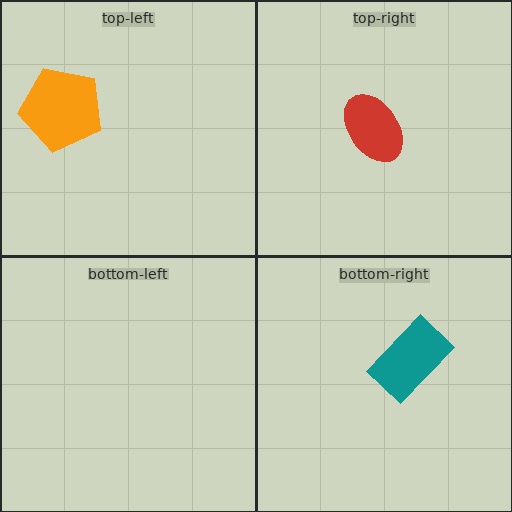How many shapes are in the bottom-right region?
1.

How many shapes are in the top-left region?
1.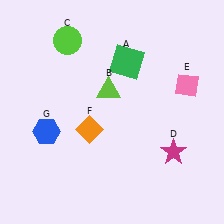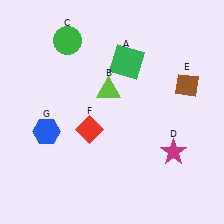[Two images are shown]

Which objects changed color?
C changed from lime to green. E changed from pink to brown. F changed from orange to red.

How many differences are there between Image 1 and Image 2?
There are 3 differences between the two images.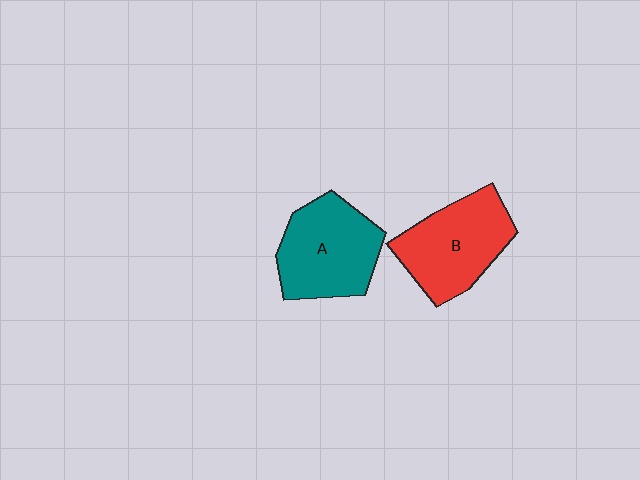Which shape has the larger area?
Shape A (teal).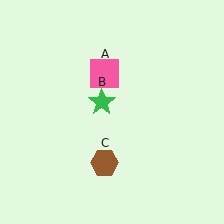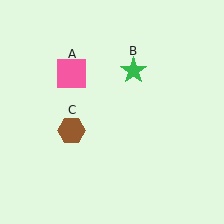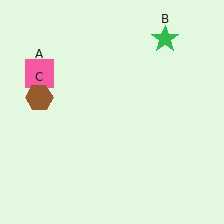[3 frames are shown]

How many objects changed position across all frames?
3 objects changed position: pink square (object A), green star (object B), brown hexagon (object C).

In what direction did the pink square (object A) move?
The pink square (object A) moved left.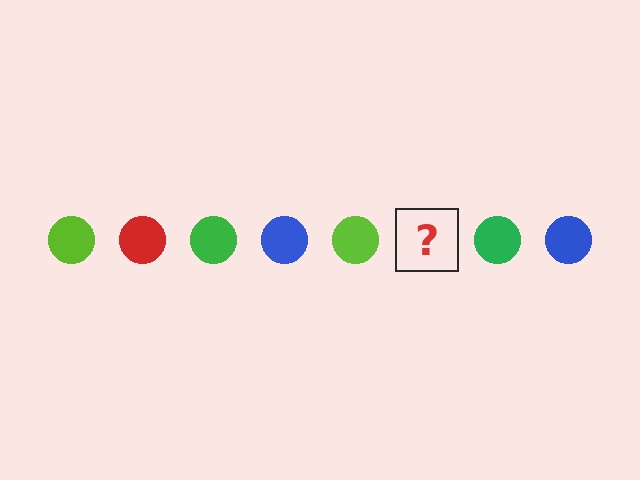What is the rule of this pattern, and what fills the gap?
The rule is that the pattern cycles through lime, red, green, blue circles. The gap should be filled with a red circle.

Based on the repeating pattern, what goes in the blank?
The blank should be a red circle.